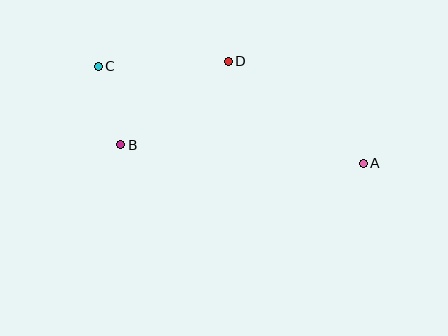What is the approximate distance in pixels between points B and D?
The distance between B and D is approximately 136 pixels.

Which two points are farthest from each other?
Points A and C are farthest from each other.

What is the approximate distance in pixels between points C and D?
The distance between C and D is approximately 130 pixels.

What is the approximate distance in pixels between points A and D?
The distance between A and D is approximately 169 pixels.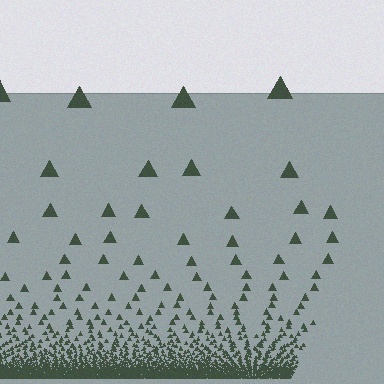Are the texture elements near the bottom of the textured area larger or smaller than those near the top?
Smaller. The gradient is inverted — elements near the bottom are smaller and denser.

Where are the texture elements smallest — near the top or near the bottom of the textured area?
Near the bottom.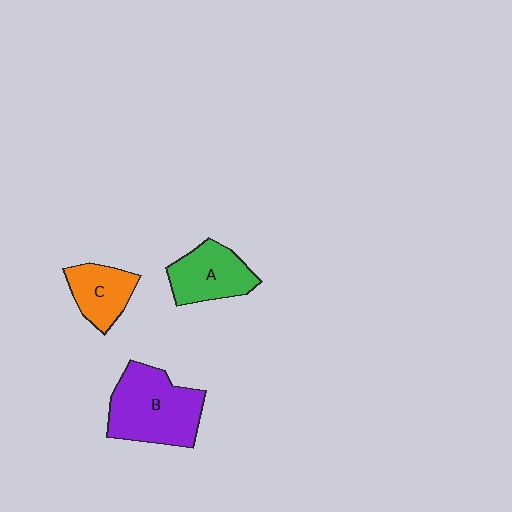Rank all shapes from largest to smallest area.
From largest to smallest: B (purple), A (green), C (orange).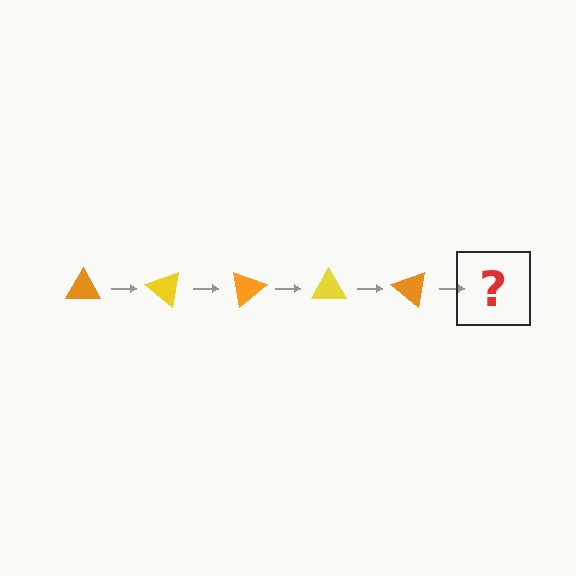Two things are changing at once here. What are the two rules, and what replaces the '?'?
The two rules are that it rotates 40 degrees each step and the color cycles through orange and yellow. The '?' should be a yellow triangle, rotated 200 degrees from the start.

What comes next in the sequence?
The next element should be a yellow triangle, rotated 200 degrees from the start.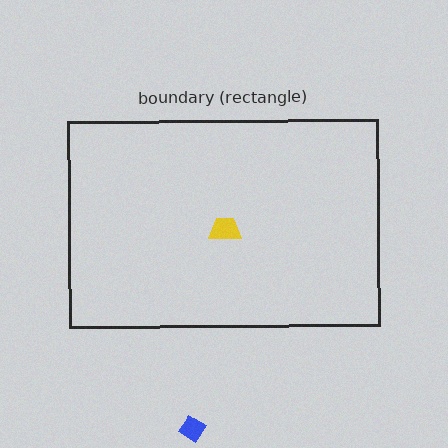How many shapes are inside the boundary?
1 inside, 1 outside.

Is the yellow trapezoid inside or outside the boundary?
Inside.